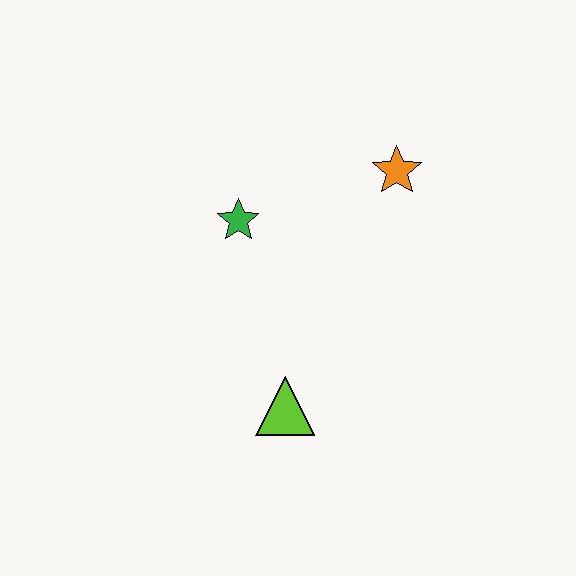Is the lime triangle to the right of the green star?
Yes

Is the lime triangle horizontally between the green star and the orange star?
Yes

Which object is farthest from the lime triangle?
The orange star is farthest from the lime triangle.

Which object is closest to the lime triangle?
The green star is closest to the lime triangle.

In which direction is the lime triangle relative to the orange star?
The lime triangle is below the orange star.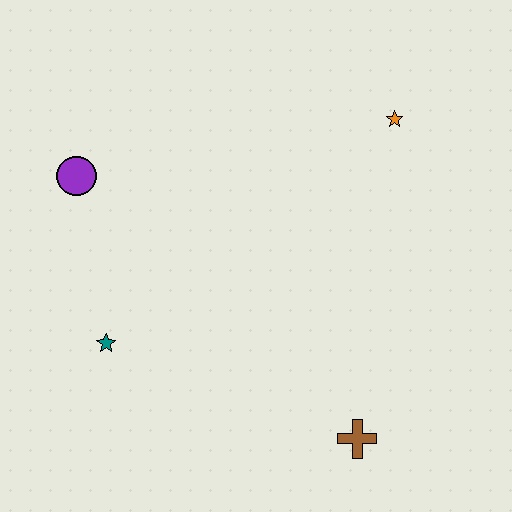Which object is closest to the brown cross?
The teal star is closest to the brown cross.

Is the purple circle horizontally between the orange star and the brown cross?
No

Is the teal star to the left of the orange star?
Yes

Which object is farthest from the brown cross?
The purple circle is farthest from the brown cross.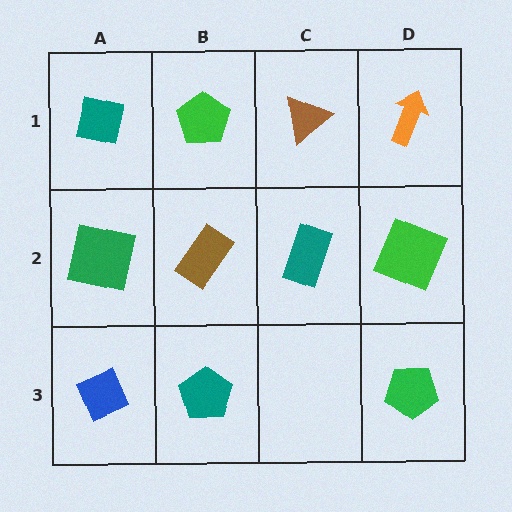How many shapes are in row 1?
4 shapes.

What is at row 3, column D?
A green pentagon.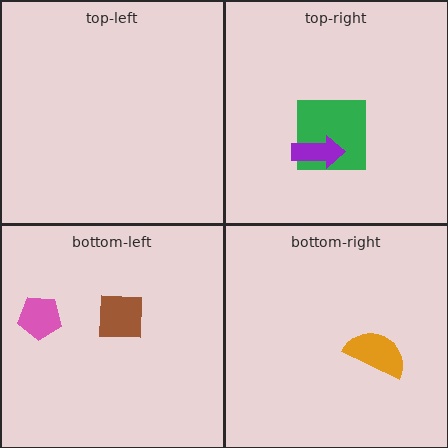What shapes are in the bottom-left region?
The pink pentagon, the brown square.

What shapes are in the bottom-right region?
The orange semicircle.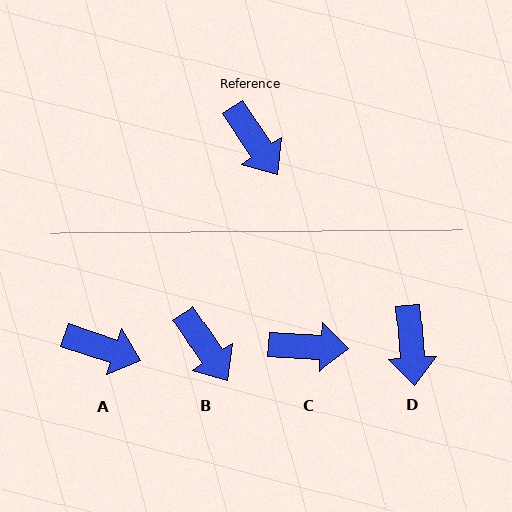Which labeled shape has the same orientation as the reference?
B.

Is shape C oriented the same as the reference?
No, it is off by about 52 degrees.